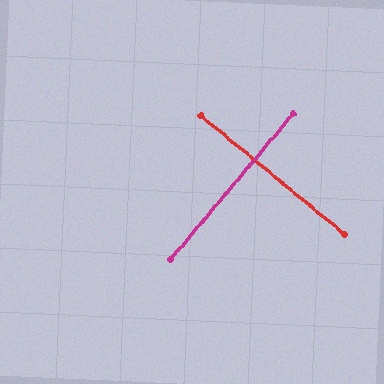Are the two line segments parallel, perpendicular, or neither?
Perpendicular — they meet at approximately 89°.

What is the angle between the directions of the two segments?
Approximately 89 degrees.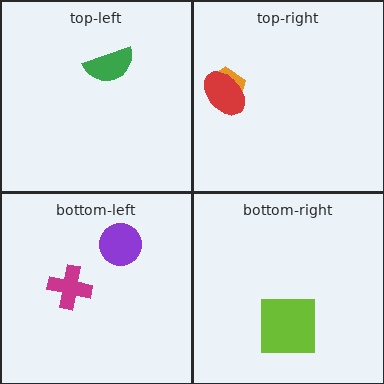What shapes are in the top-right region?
The orange pentagon, the red ellipse.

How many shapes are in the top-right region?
2.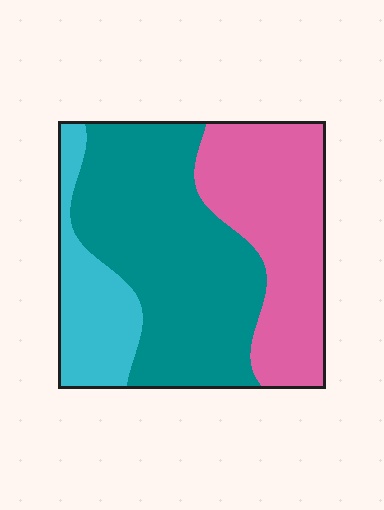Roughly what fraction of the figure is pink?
Pink covers roughly 35% of the figure.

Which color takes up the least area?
Cyan, at roughly 15%.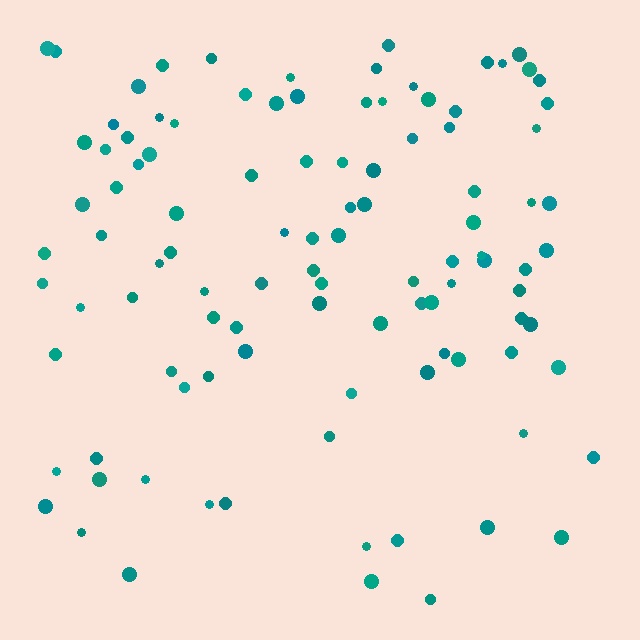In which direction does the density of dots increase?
From bottom to top, with the top side densest.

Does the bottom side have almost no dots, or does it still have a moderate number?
Still a moderate number, just noticeably fewer than the top.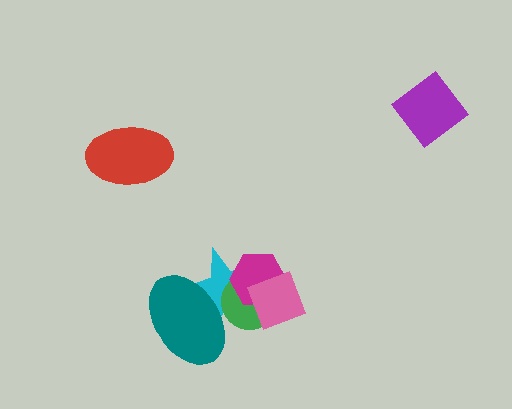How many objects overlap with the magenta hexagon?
3 objects overlap with the magenta hexagon.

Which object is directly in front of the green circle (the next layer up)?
The magenta hexagon is directly in front of the green circle.